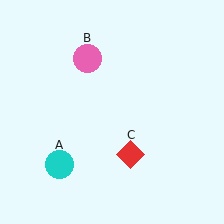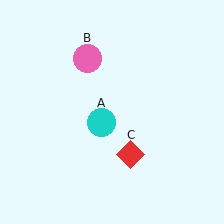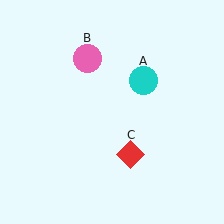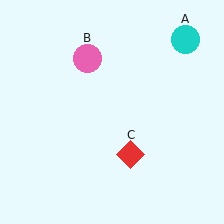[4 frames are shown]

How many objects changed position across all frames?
1 object changed position: cyan circle (object A).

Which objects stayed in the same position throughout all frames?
Pink circle (object B) and red diamond (object C) remained stationary.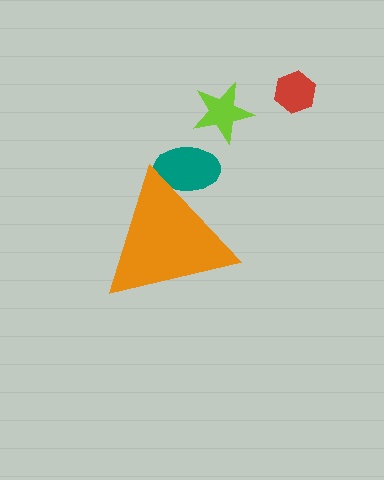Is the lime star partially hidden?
No, the lime star is fully visible.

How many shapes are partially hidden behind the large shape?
1 shape is partially hidden.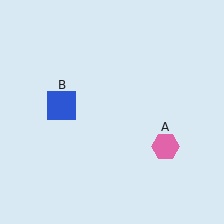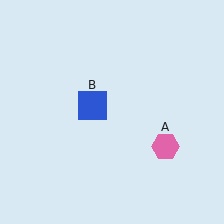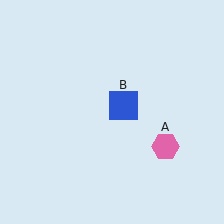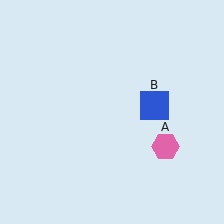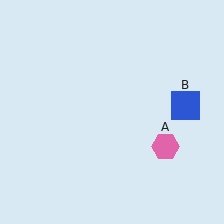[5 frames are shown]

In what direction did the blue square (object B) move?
The blue square (object B) moved right.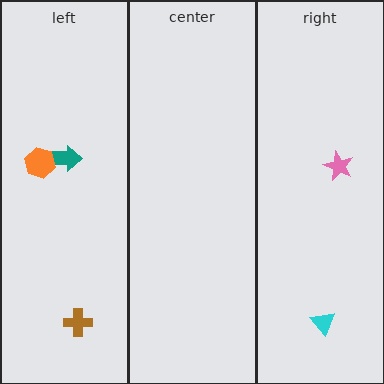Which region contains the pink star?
The right region.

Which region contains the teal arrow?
The left region.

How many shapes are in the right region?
2.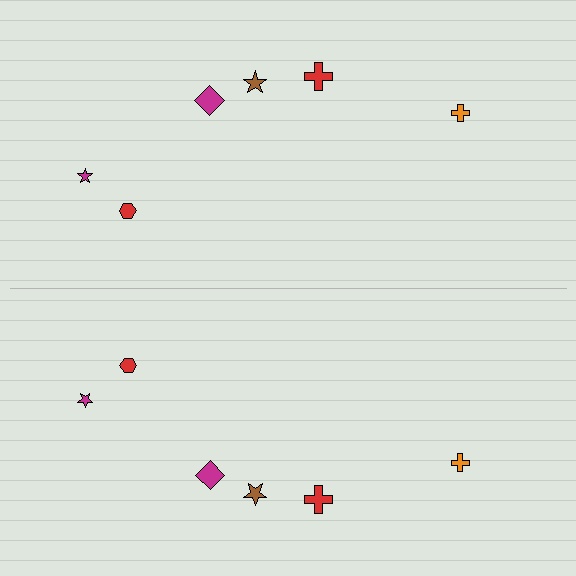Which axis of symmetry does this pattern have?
The pattern has a horizontal axis of symmetry running through the center of the image.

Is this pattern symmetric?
Yes, this pattern has bilateral (reflection) symmetry.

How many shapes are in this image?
There are 12 shapes in this image.